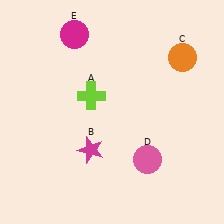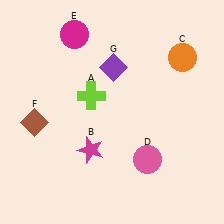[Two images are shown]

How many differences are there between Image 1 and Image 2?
There are 2 differences between the two images.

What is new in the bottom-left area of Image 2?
A brown diamond (F) was added in the bottom-left area of Image 2.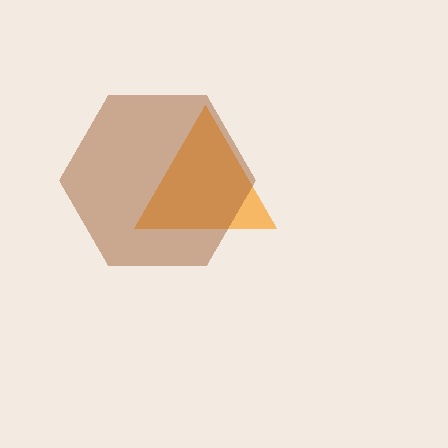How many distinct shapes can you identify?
There are 2 distinct shapes: an orange triangle, a brown hexagon.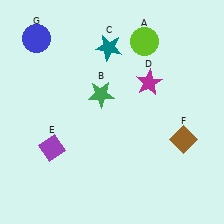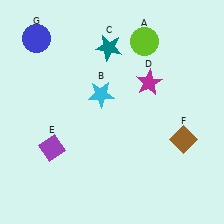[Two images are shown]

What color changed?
The star (B) changed from green in Image 1 to cyan in Image 2.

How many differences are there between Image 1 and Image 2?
There is 1 difference between the two images.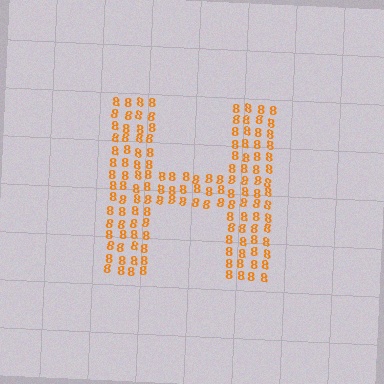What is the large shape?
The large shape is the letter H.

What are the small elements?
The small elements are digit 8's.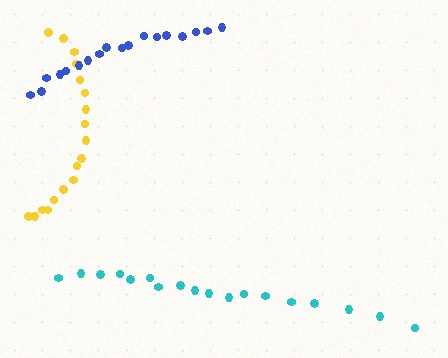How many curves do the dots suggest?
There are 3 distinct paths.